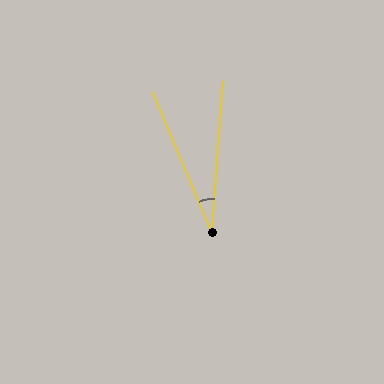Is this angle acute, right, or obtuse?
It is acute.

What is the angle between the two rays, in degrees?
Approximately 27 degrees.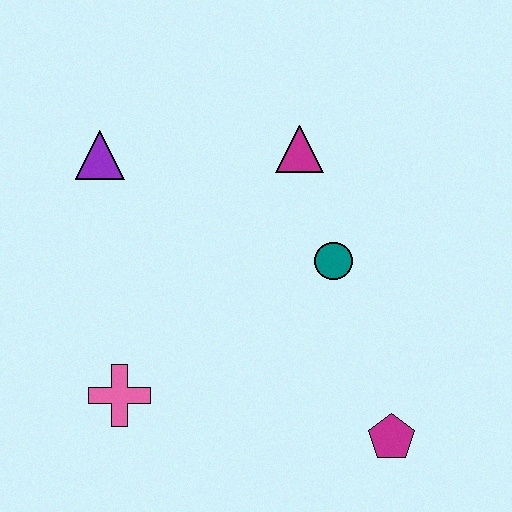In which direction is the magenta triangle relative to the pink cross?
The magenta triangle is above the pink cross.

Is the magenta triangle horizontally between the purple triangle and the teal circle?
Yes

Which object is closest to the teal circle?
The magenta triangle is closest to the teal circle.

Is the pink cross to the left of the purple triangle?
No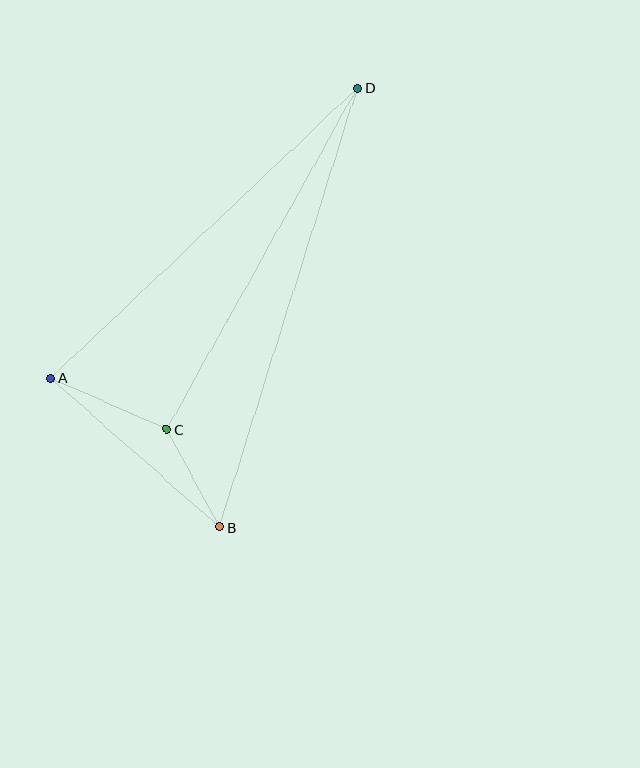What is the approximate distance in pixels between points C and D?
The distance between C and D is approximately 391 pixels.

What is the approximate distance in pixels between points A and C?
The distance between A and C is approximately 127 pixels.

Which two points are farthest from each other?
Points B and D are farthest from each other.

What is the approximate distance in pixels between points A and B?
The distance between A and B is approximately 225 pixels.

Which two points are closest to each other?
Points B and C are closest to each other.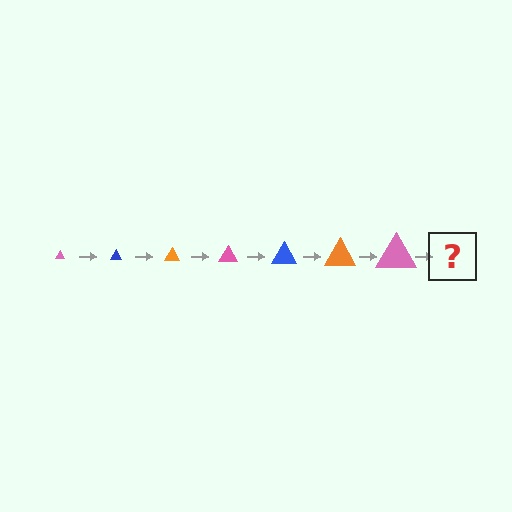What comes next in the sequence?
The next element should be a blue triangle, larger than the previous one.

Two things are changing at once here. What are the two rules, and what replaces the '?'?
The two rules are that the triangle grows larger each step and the color cycles through pink, blue, and orange. The '?' should be a blue triangle, larger than the previous one.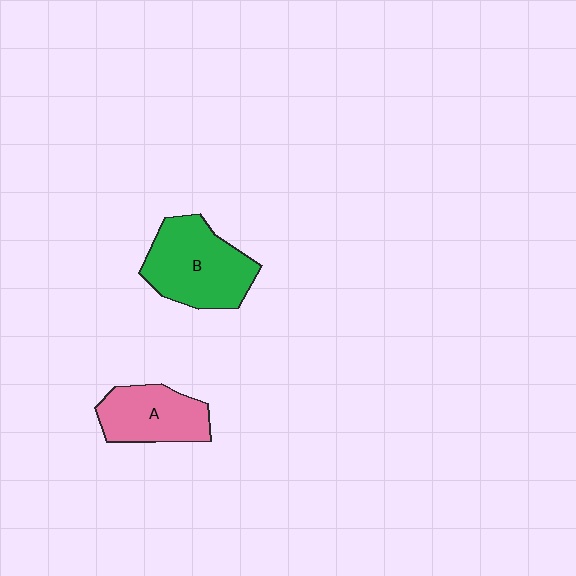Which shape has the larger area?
Shape B (green).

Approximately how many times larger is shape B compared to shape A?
Approximately 1.4 times.